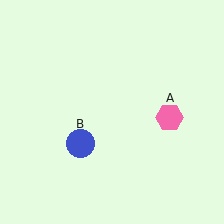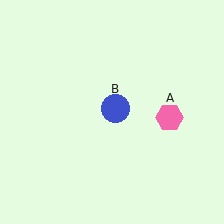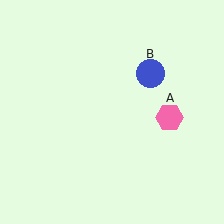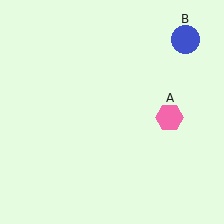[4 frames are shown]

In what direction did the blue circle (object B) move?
The blue circle (object B) moved up and to the right.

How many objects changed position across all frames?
1 object changed position: blue circle (object B).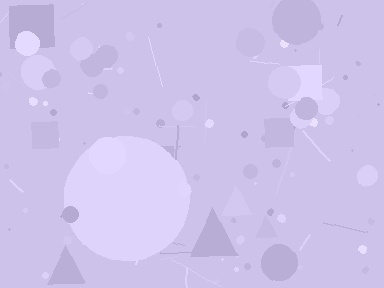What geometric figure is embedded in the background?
A circle is embedded in the background.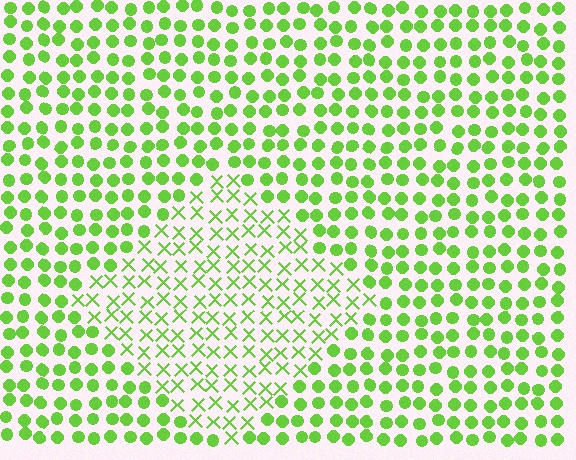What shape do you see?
I see a diamond.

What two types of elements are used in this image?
The image uses X marks inside the diamond region and circles outside it.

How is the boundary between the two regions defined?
The boundary is defined by a change in element shape: X marks inside vs. circles outside. All elements share the same color and spacing.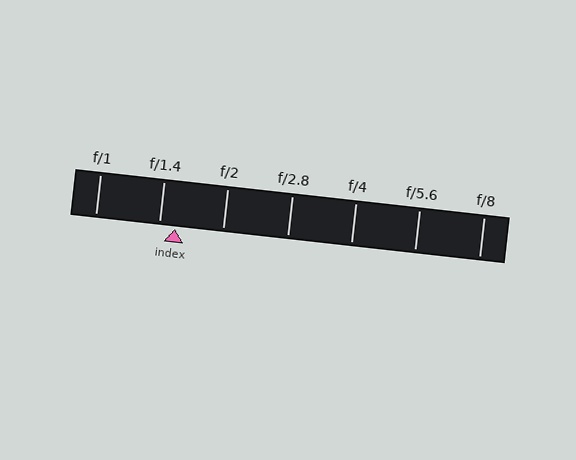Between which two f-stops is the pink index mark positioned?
The index mark is between f/1.4 and f/2.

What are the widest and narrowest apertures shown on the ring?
The widest aperture shown is f/1 and the narrowest is f/8.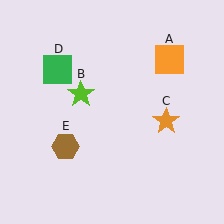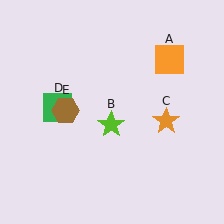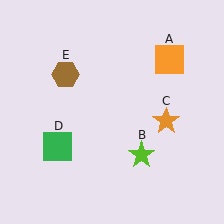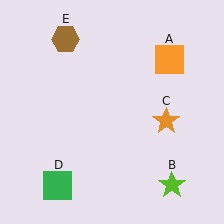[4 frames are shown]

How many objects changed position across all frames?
3 objects changed position: lime star (object B), green square (object D), brown hexagon (object E).